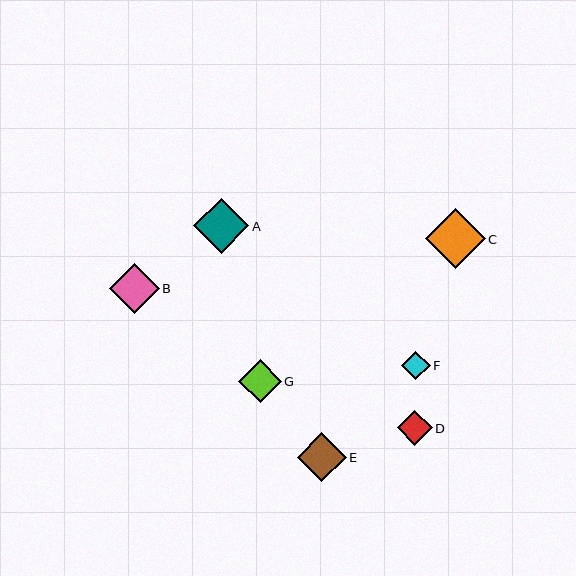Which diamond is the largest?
Diamond C is the largest with a size of approximately 60 pixels.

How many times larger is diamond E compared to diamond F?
Diamond E is approximately 1.7 times the size of diamond F.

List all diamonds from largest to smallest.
From largest to smallest: C, A, B, E, G, D, F.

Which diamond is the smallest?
Diamond F is the smallest with a size of approximately 28 pixels.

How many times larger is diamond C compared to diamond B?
Diamond C is approximately 1.2 times the size of diamond B.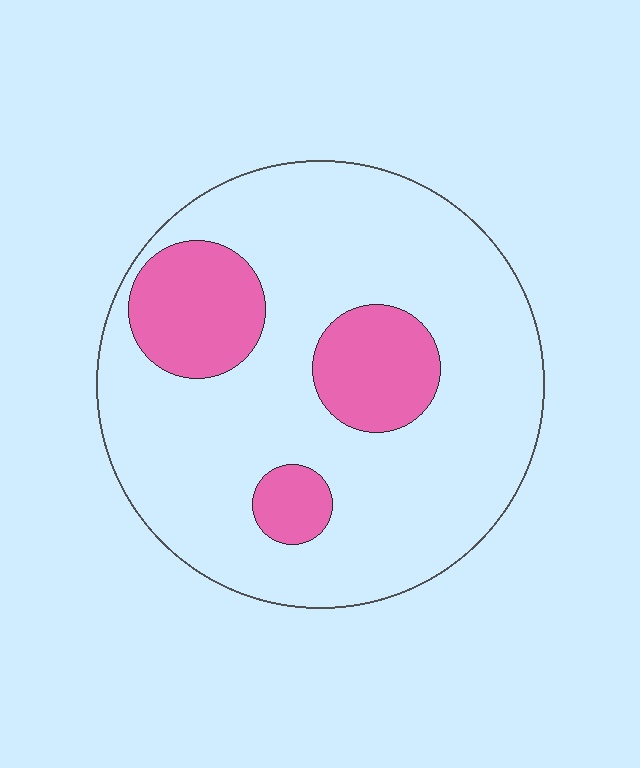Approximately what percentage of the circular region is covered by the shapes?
Approximately 20%.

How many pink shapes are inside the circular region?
3.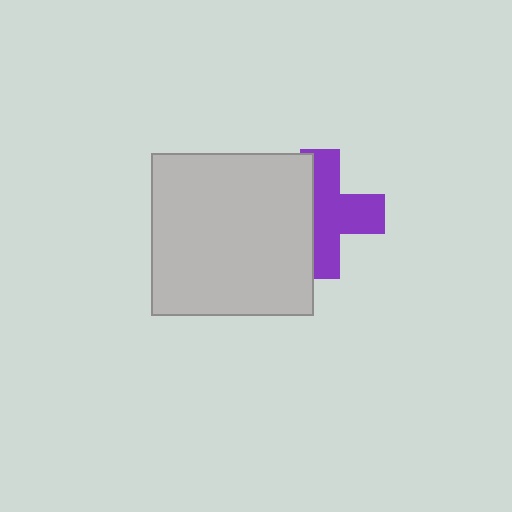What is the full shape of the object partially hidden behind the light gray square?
The partially hidden object is a purple cross.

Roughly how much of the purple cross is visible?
About half of it is visible (roughly 60%).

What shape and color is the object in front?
The object in front is a light gray square.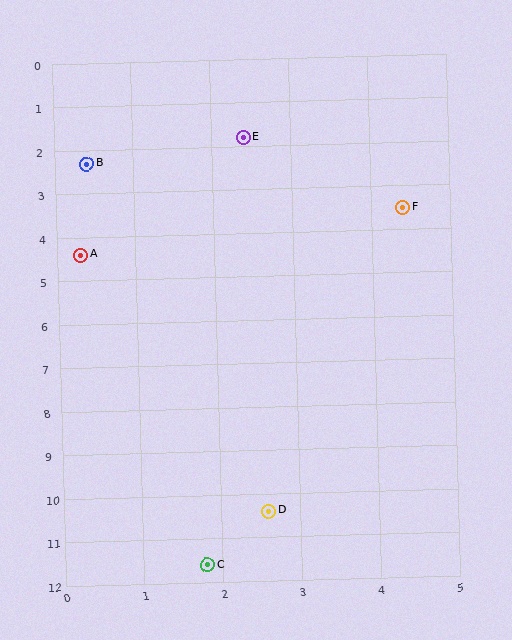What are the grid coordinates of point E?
Point E is at approximately (2.4, 1.8).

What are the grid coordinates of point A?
Point A is at approximately (0.3, 4.4).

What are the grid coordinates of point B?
Point B is at approximately (0.4, 2.3).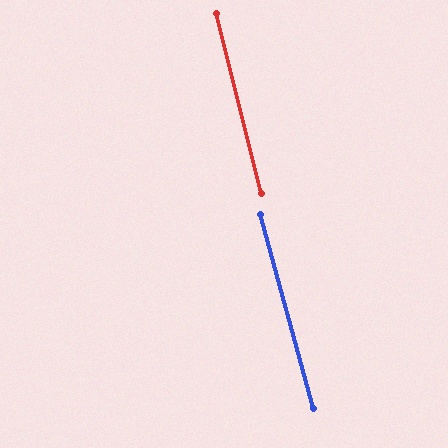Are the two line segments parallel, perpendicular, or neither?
Parallel — their directions differ by only 1.4°.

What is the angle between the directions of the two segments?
Approximately 1 degree.